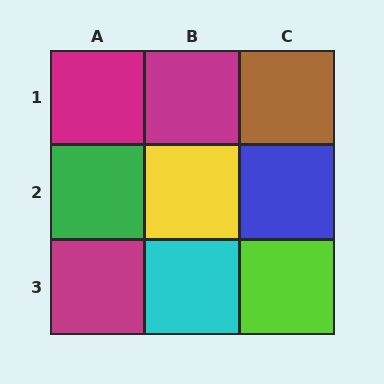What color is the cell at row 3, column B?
Cyan.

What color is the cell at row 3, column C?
Lime.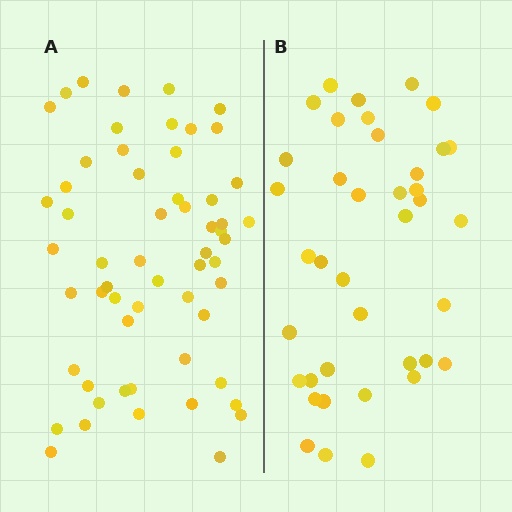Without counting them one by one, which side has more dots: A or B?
Region A (the left region) has more dots.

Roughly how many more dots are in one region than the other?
Region A has approximately 20 more dots than region B.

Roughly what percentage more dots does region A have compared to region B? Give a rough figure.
About 50% more.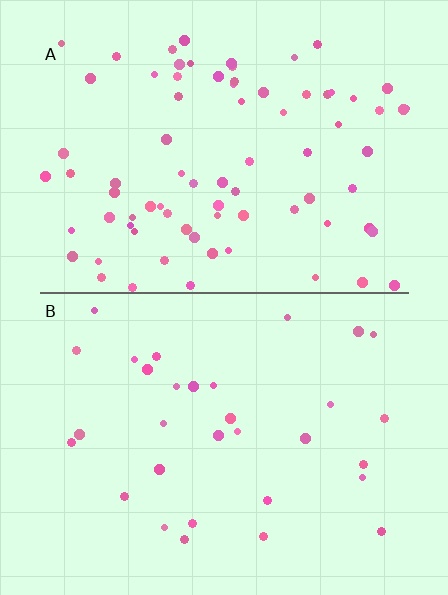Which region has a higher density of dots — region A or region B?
A (the top).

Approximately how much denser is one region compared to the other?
Approximately 2.5× — region A over region B.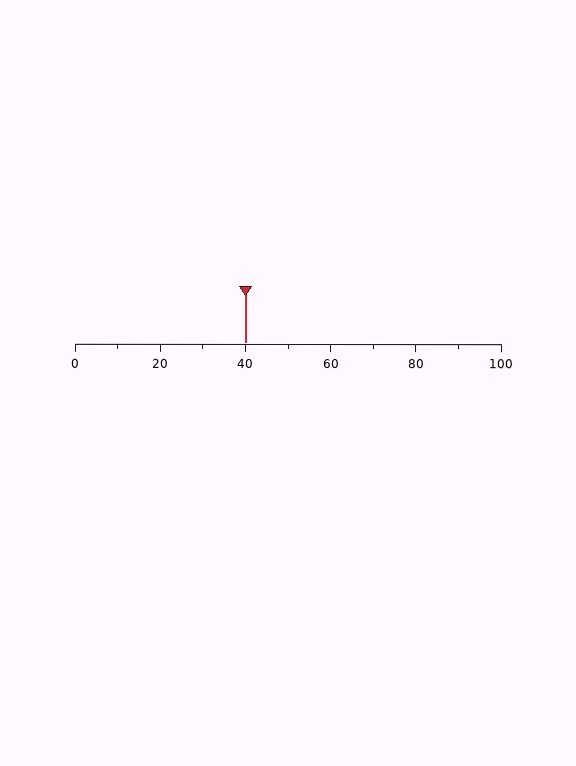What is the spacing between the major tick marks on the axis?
The major ticks are spaced 20 apart.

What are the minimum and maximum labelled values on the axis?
The axis runs from 0 to 100.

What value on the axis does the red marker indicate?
The marker indicates approximately 40.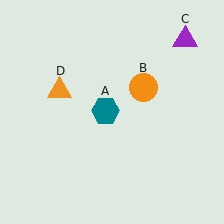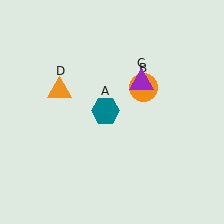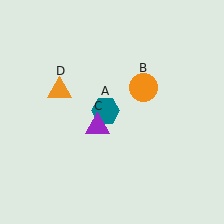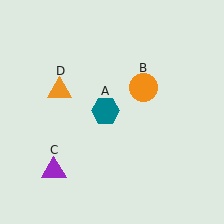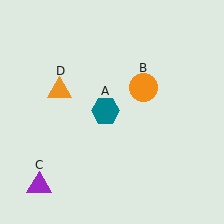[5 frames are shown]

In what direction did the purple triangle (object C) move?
The purple triangle (object C) moved down and to the left.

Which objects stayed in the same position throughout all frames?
Teal hexagon (object A) and orange circle (object B) and orange triangle (object D) remained stationary.